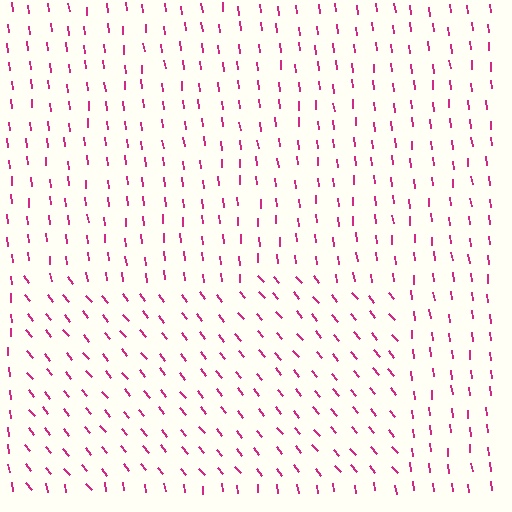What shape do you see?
I see a rectangle.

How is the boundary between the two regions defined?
The boundary is defined purely by a change in line orientation (approximately 33 degrees difference). All lines are the same color and thickness.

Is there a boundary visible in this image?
Yes, there is a texture boundary formed by a change in line orientation.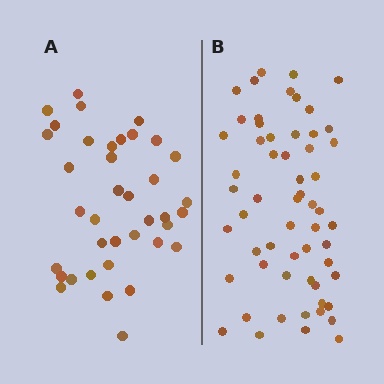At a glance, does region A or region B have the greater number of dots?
Region B (the right region) has more dots.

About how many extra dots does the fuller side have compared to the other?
Region B has approximately 20 more dots than region A.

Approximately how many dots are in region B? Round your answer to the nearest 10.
About 60 dots. (The exact count is 58, which rounds to 60.)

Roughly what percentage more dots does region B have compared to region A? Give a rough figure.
About 55% more.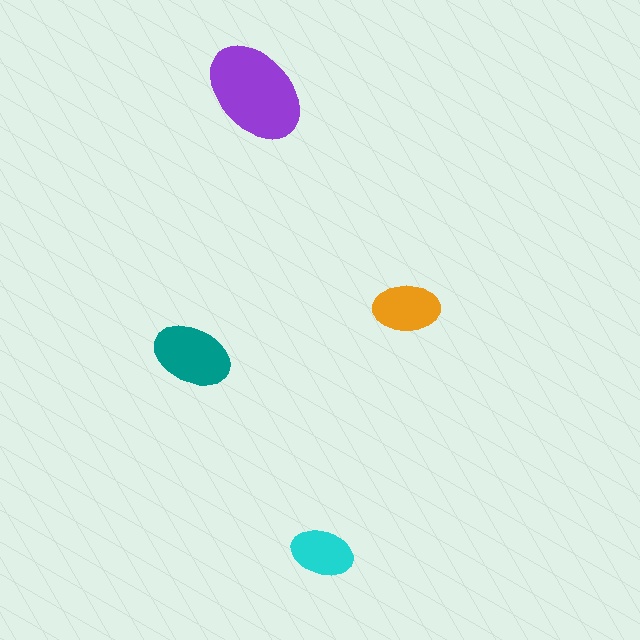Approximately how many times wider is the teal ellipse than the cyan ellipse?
About 1.5 times wider.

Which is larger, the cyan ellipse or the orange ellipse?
The orange one.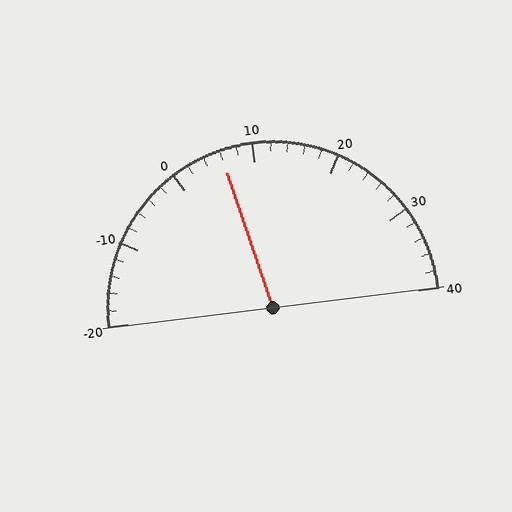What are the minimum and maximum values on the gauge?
The gauge ranges from -20 to 40.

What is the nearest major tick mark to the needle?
The nearest major tick mark is 10.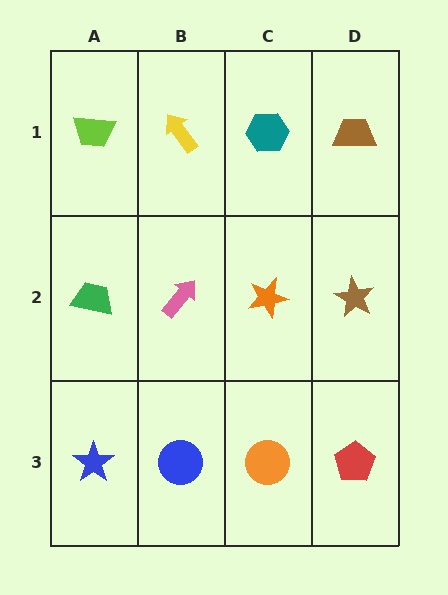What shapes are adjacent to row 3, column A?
A green trapezoid (row 2, column A), a blue circle (row 3, column B).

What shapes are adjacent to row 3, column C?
An orange star (row 2, column C), a blue circle (row 3, column B), a red pentagon (row 3, column D).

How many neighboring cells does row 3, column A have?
2.